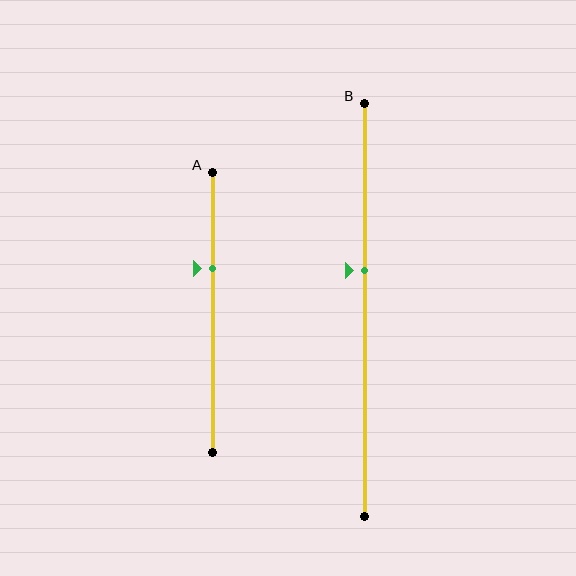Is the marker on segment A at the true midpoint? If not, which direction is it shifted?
No, the marker on segment A is shifted upward by about 16% of the segment length.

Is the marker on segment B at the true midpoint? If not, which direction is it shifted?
No, the marker on segment B is shifted upward by about 10% of the segment length.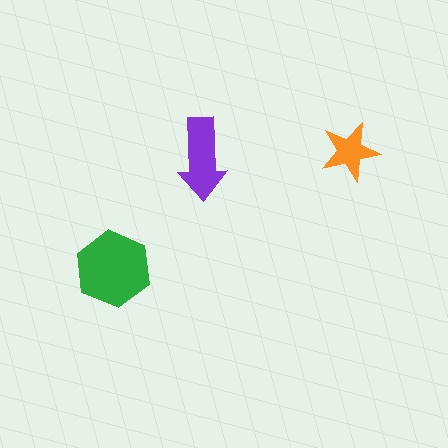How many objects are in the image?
There are 3 objects in the image.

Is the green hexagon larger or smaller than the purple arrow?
Larger.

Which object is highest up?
The orange star is topmost.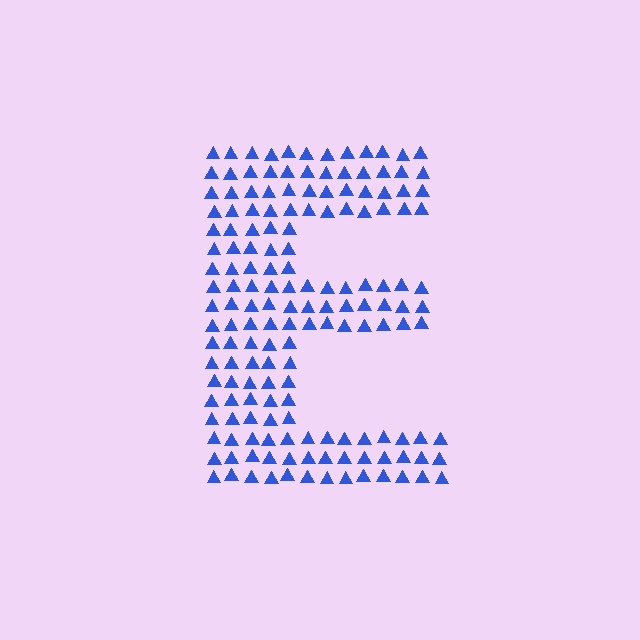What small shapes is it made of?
It is made of small triangles.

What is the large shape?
The large shape is the letter E.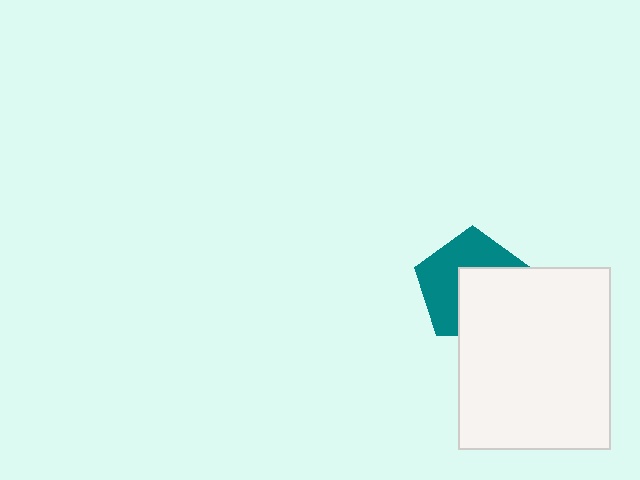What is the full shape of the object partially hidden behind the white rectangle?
The partially hidden object is a teal pentagon.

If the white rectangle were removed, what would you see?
You would see the complete teal pentagon.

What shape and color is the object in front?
The object in front is a white rectangle.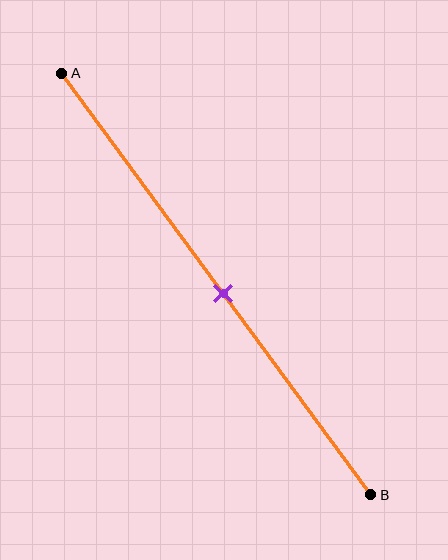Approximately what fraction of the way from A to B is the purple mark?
The purple mark is approximately 50% of the way from A to B.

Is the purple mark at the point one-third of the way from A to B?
No, the mark is at about 50% from A, not at the 33% one-third point.